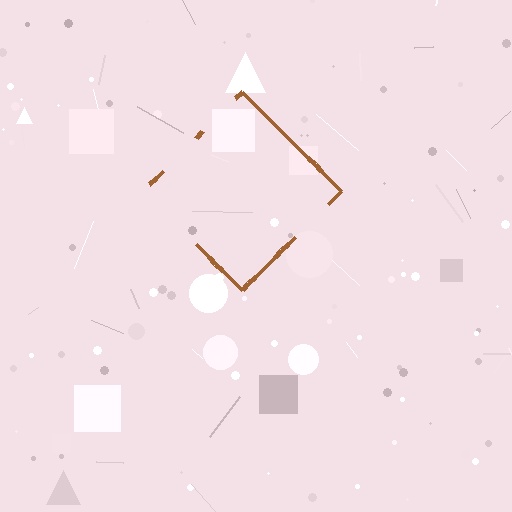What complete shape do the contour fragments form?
The contour fragments form a diamond.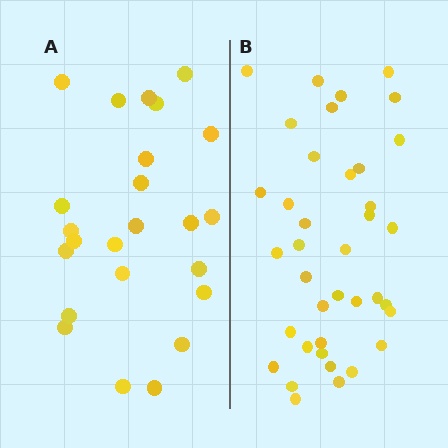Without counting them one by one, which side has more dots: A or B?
Region B (the right region) has more dots.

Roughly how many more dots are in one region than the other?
Region B has approximately 15 more dots than region A.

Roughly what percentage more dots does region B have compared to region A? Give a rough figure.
About 60% more.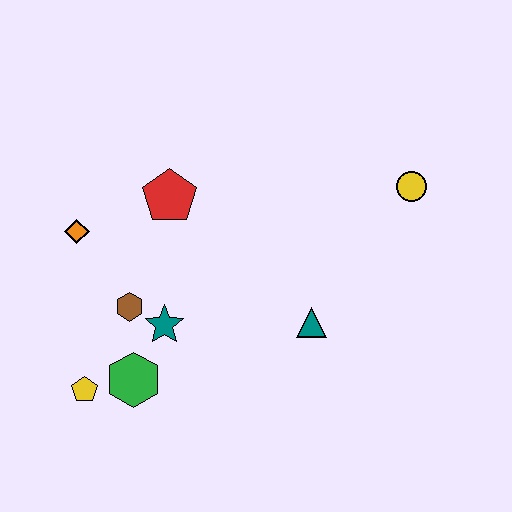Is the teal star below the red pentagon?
Yes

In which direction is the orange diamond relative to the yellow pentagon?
The orange diamond is above the yellow pentagon.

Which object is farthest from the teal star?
The yellow circle is farthest from the teal star.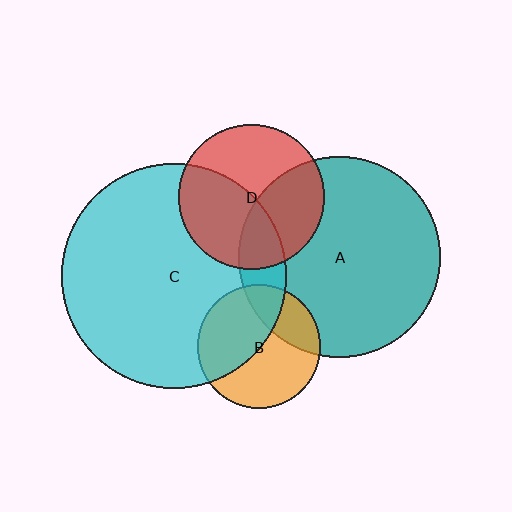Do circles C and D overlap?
Yes.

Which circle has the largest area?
Circle C (cyan).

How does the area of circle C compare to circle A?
Approximately 1.3 times.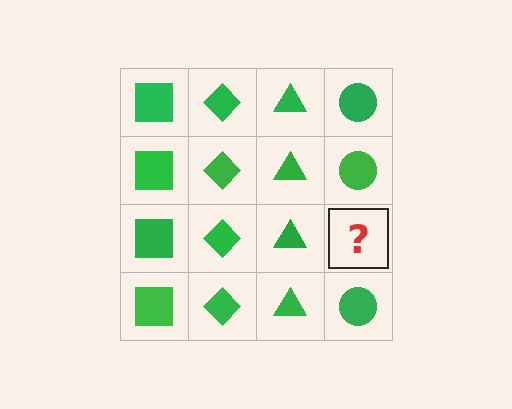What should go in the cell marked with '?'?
The missing cell should contain a green circle.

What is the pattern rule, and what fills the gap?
The rule is that each column has a consistent shape. The gap should be filled with a green circle.